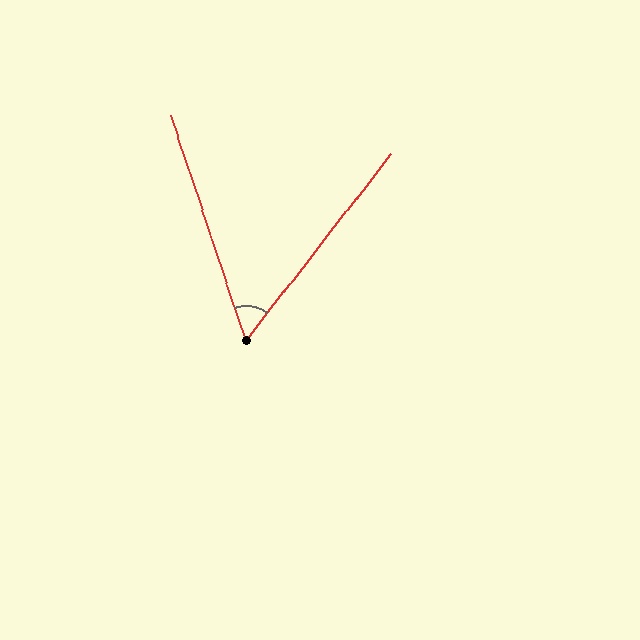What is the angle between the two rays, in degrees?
Approximately 56 degrees.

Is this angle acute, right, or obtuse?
It is acute.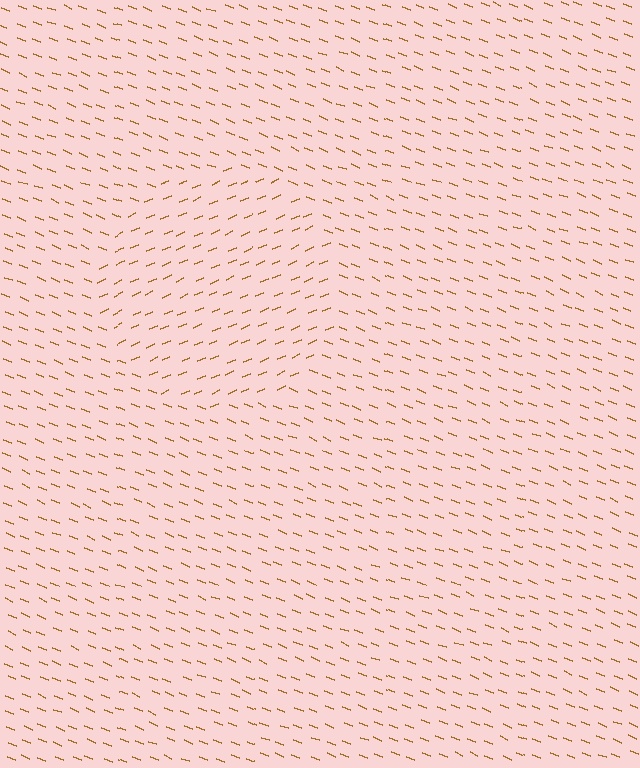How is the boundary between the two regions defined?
The boundary is defined purely by a change in line orientation (approximately 45 degrees difference). All lines are the same color and thickness.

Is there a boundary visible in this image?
Yes, there is a texture boundary formed by a change in line orientation.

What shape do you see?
I see a circle.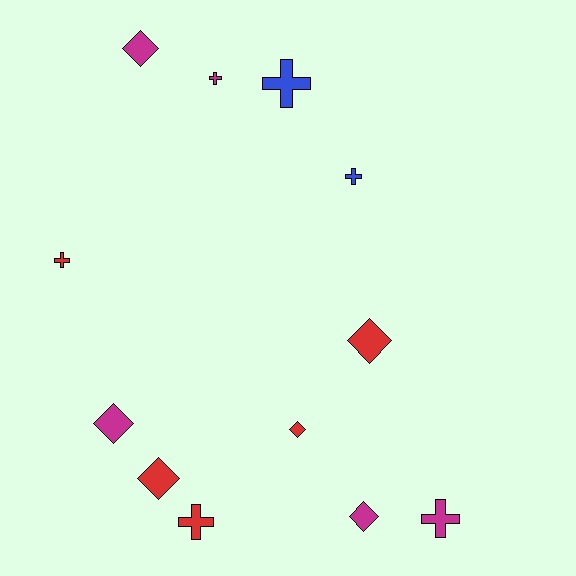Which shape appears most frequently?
Diamond, with 6 objects.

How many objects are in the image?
There are 12 objects.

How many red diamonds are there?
There are 3 red diamonds.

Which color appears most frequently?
Red, with 5 objects.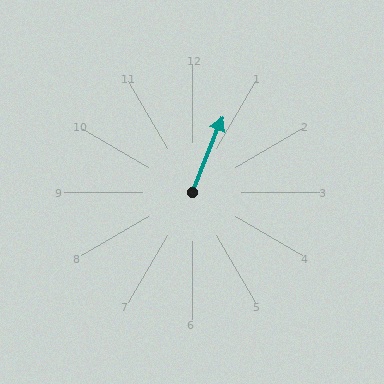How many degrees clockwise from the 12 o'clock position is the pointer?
Approximately 22 degrees.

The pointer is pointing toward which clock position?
Roughly 1 o'clock.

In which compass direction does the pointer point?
North.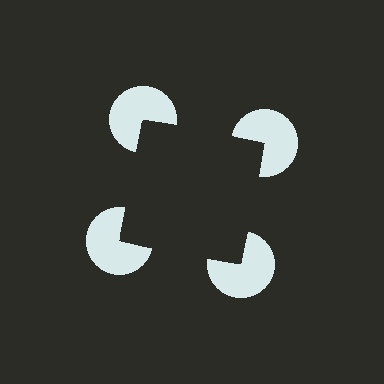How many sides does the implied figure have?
4 sides.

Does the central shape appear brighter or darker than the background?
It typically appears slightly darker than the background, even though no actual brightness change is drawn.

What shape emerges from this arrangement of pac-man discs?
An illusory square — its edges are inferred from the aligned wedge cuts in the pac-man discs, not physically drawn.